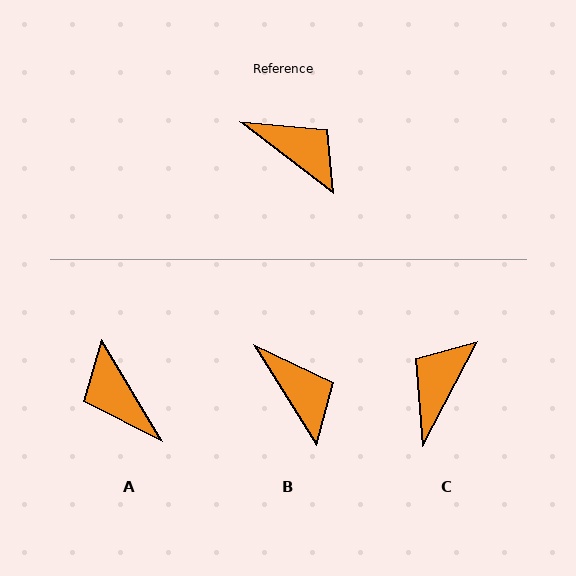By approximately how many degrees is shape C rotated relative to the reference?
Approximately 100 degrees counter-clockwise.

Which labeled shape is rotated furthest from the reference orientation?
A, about 159 degrees away.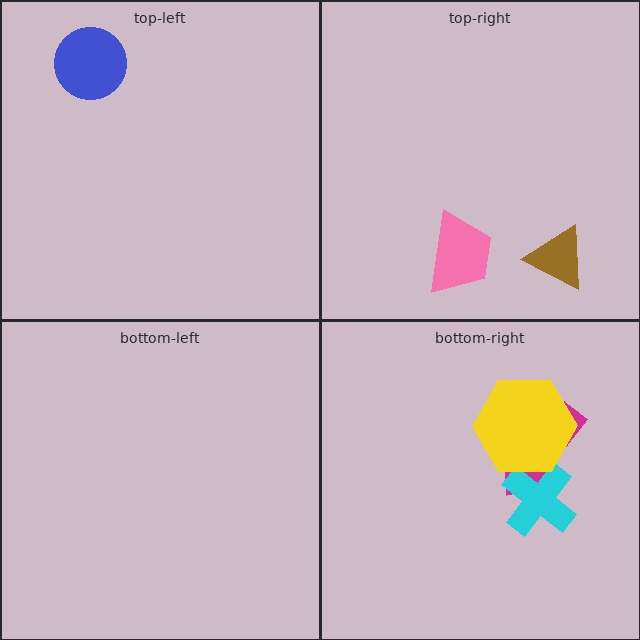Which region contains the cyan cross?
The bottom-right region.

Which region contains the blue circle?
The top-left region.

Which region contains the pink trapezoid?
The top-right region.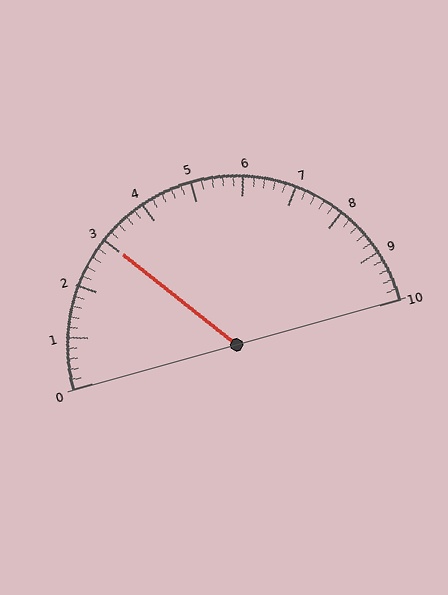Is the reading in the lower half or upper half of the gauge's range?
The reading is in the lower half of the range (0 to 10).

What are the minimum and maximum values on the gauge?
The gauge ranges from 0 to 10.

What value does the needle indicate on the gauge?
The needle indicates approximately 3.0.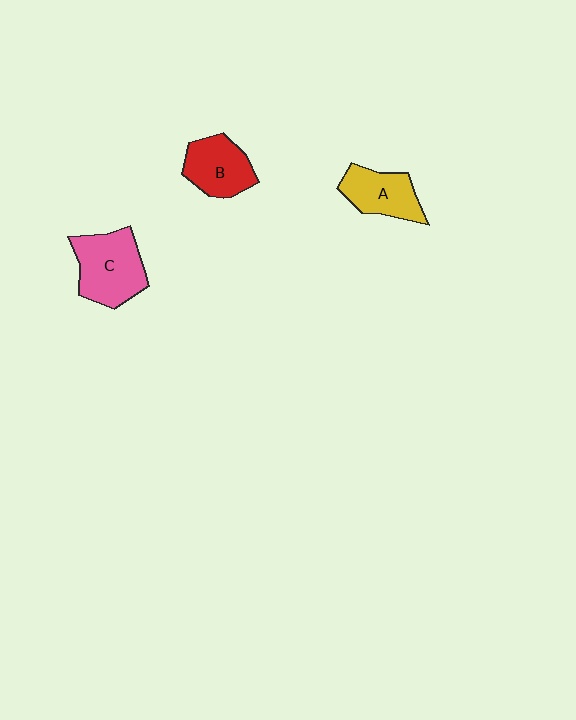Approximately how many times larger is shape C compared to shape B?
Approximately 1.3 times.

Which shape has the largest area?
Shape C (pink).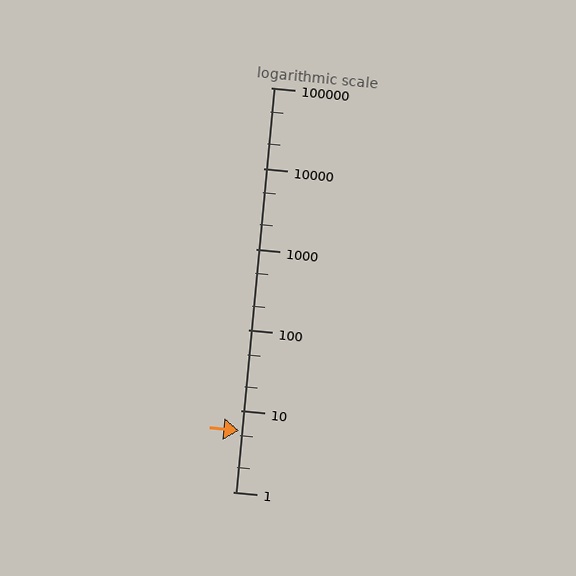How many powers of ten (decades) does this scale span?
The scale spans 5 decades, from 1 to 100000.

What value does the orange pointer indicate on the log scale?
The pointer indicates approximately 5.7.